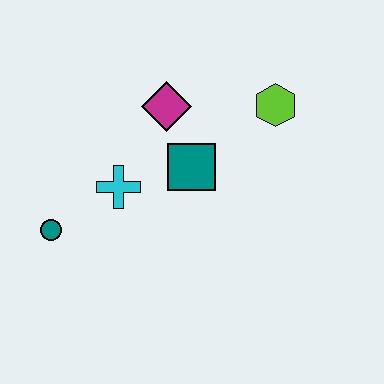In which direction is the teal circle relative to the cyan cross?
The teal circle is to the left of the cyan cross.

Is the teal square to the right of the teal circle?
Yes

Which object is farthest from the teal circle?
The lime hexagon is farthest from the teal circle.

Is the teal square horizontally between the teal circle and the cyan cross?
No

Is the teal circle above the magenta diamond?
No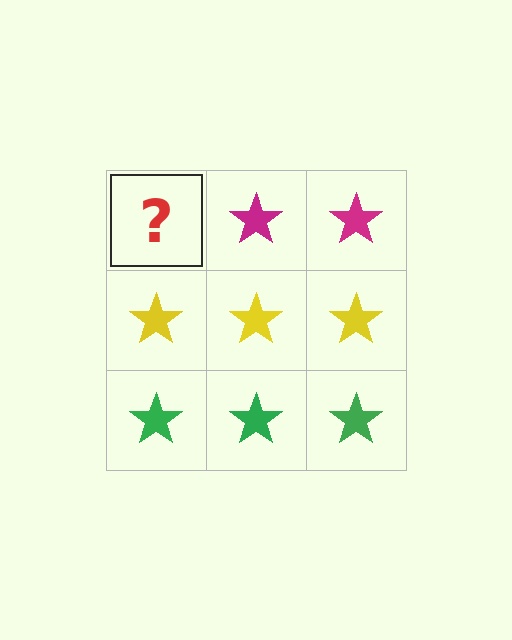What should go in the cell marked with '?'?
The missing cell should contain a magenta star.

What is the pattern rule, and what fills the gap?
The rule is that each row has a consistent color. The gap should be filled with a magenta star.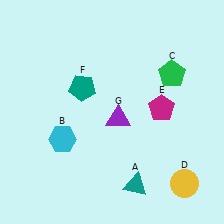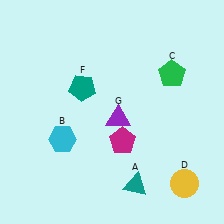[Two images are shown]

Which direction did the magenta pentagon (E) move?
The magenta pentagon (E) moved left.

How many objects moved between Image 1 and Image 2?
1 object moved between the two images.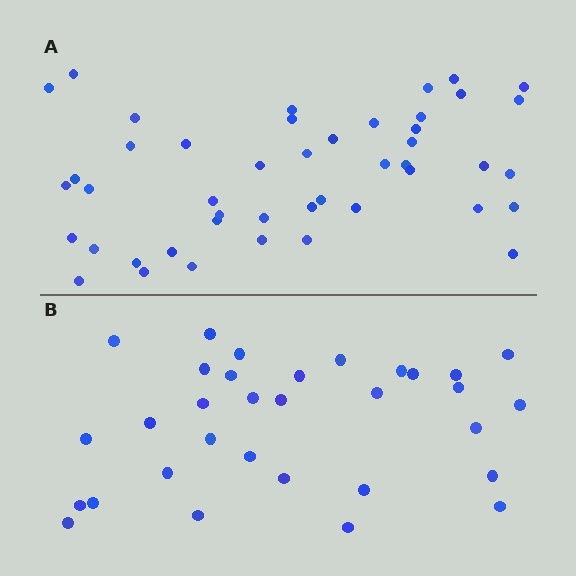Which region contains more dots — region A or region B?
Region A (the top region) has more dots.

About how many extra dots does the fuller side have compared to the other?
Region A has approximately 15 more dots than region B.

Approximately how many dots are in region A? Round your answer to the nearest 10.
About 50 dots. (The exact count is 46, which rounds to 50.)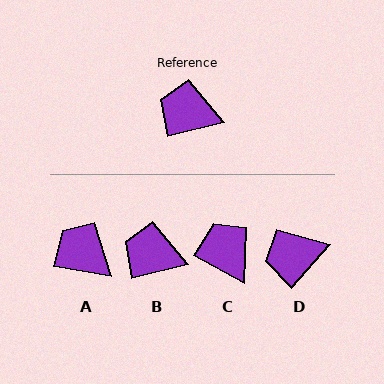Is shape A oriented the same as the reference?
No, it is off by about 23 degrees.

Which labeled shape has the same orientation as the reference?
B.